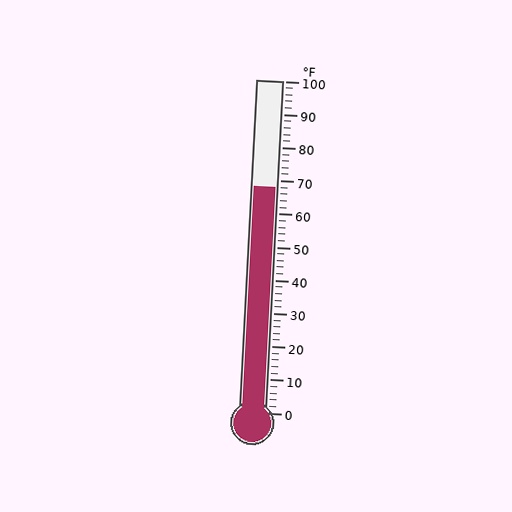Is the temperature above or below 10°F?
The temperature is above 10°F.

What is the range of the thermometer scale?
The thermometer scale ranges from 0°F to 100°F.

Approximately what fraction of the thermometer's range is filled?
The thermometer is filled to approximately 70% of its range.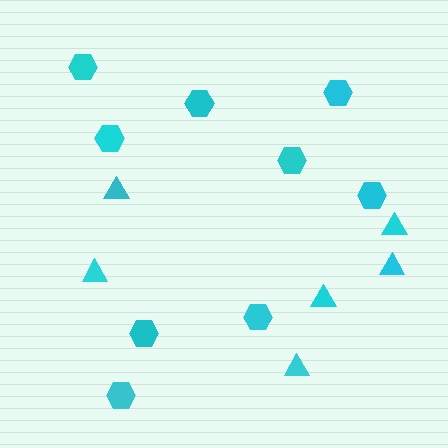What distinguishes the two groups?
There are 2 groups: one group of triangles (6) and one group of hexagons (9).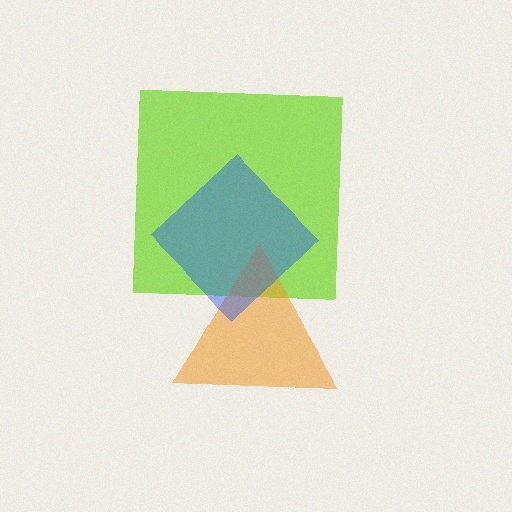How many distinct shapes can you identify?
There are 3 distinct shapes: a lime square, an orange triangle, a blue diamond.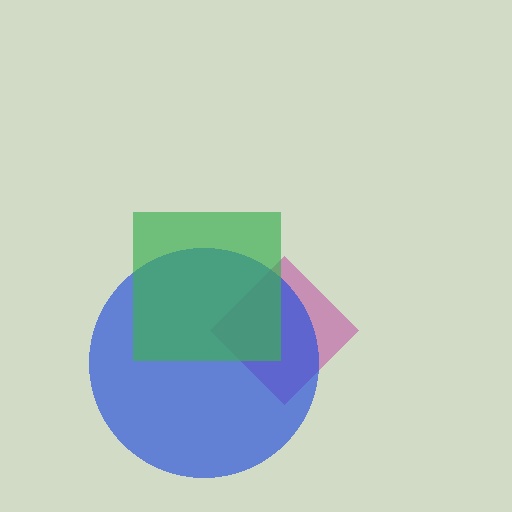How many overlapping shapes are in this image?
There are 3 overlapping shapes in the image.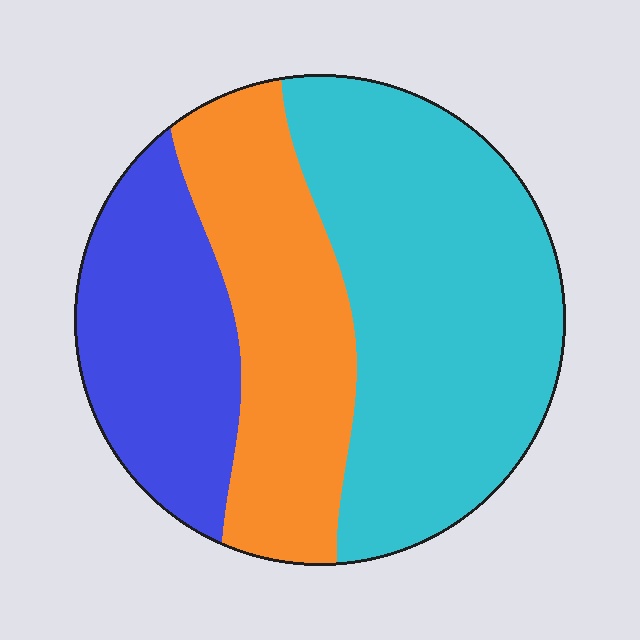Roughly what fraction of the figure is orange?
Orange takes up about one quarter (1/4) of the figure.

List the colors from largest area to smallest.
From largest to smallest: cyan, orange, blue.